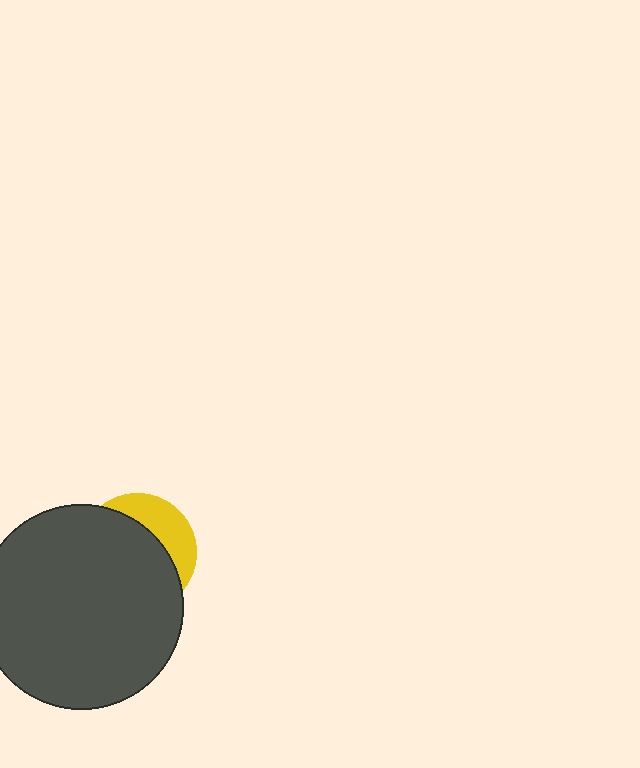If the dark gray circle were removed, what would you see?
You would see the complete yellow circle.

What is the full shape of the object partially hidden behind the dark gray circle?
The partially hidden object is a yellow circle.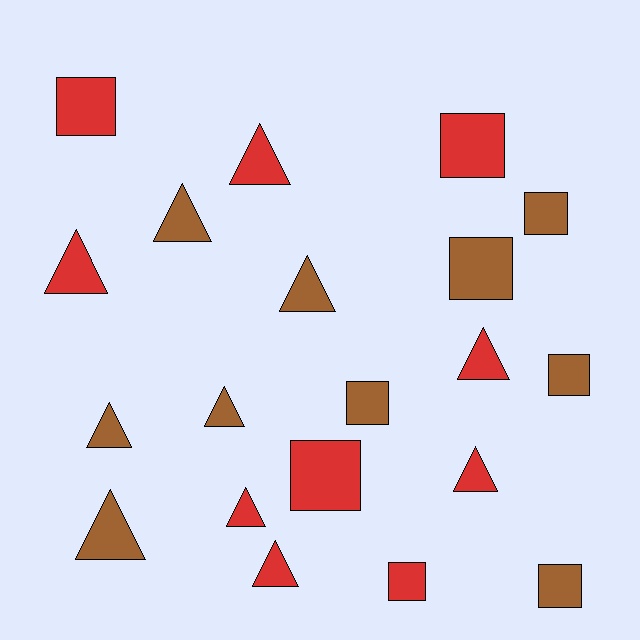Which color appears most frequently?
Red, with 10 objects.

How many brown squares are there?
There are 5 brown squares.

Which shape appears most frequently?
Triangle, with 11 objects.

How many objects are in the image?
There are 20 objects.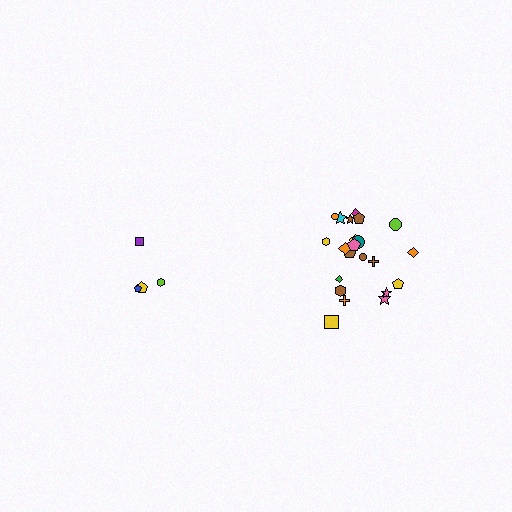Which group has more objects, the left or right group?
The right group.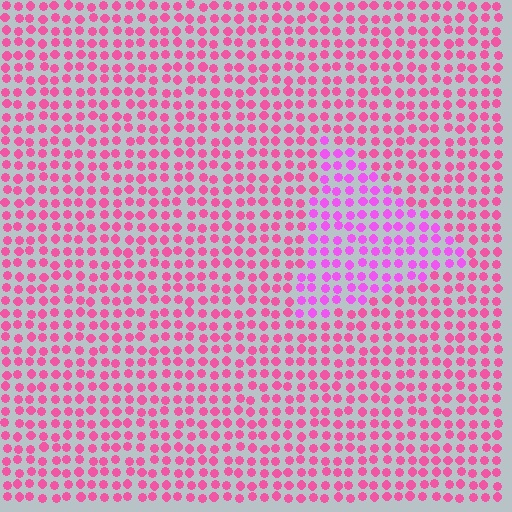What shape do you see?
I see a triangle.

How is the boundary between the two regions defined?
The boundary is defined purely by a slight shift in hue (about 30 degrees). Spacing, size, and orientation are identical on both sides.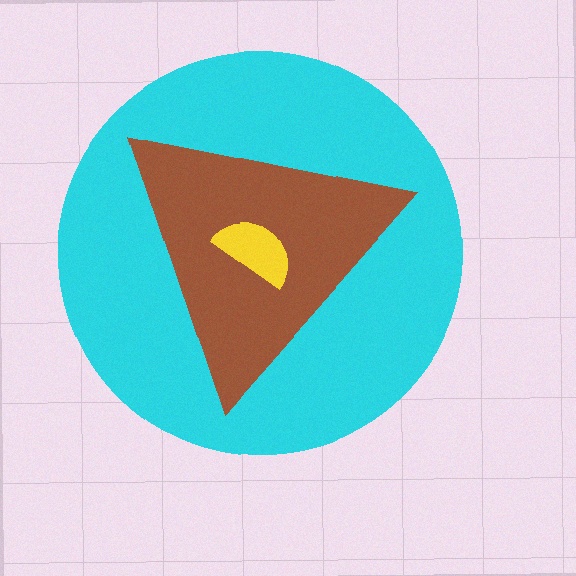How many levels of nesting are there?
3.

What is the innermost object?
The yellow semicircle.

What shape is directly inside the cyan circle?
The brown triangle.